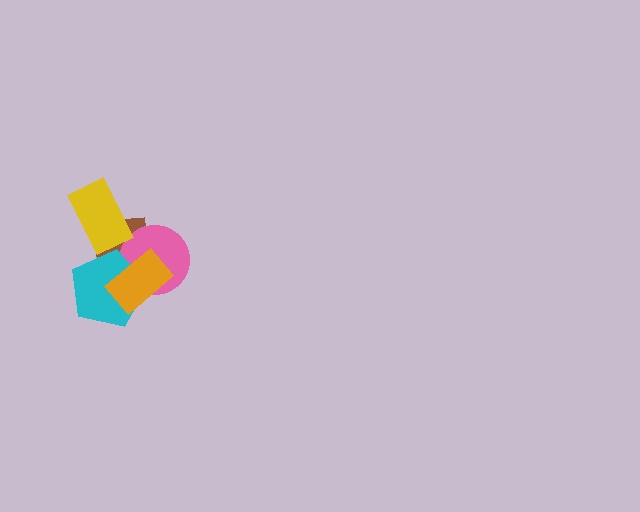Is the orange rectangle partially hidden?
No, no other shape covers it.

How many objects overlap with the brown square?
4 objects overlap with the brown square.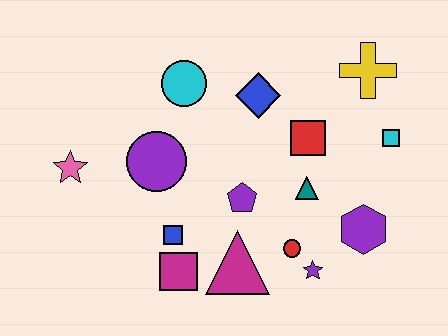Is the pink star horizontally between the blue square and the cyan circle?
No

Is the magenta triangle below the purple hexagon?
Yes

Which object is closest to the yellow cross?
The cyan square is closest to the yellow cross.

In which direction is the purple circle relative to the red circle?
The purple circle is to the left of the red circle.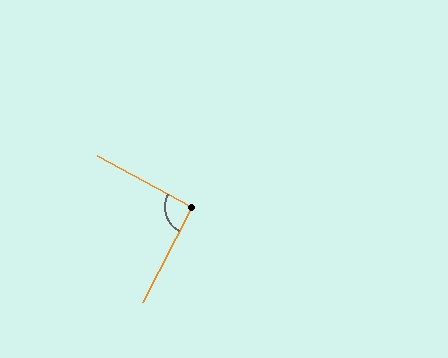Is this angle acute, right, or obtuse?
It is approximately a right angle.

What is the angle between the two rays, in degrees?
Approximately 91 degrees.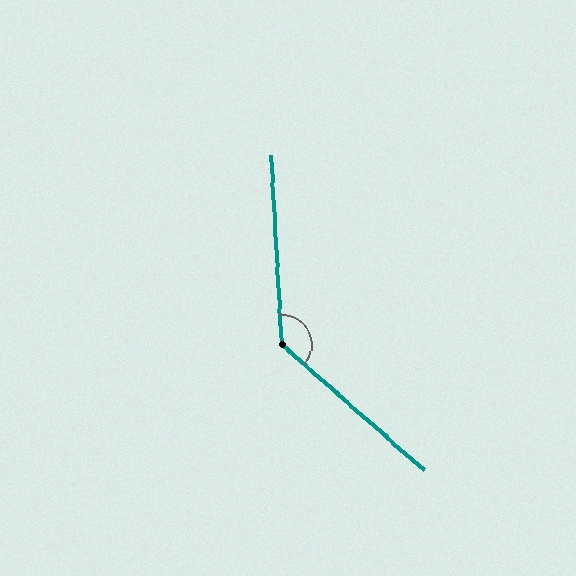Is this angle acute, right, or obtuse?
It is obtuse.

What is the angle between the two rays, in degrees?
Approximately 134 degrees.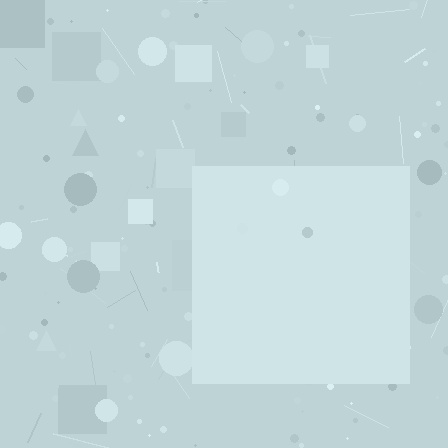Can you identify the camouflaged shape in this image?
The camouflaged shape is a square.